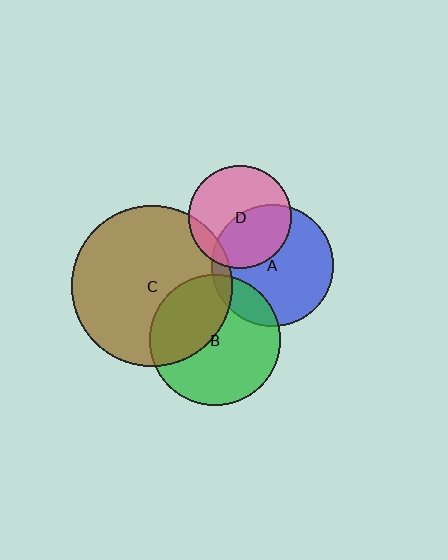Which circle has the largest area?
Circle C (brown).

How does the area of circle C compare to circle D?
Approximately 2.4 times.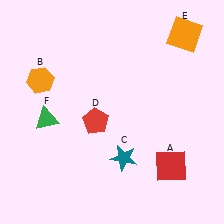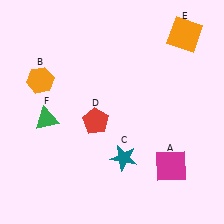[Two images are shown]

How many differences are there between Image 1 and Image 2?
There is 1 difference between the two images.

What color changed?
The square (A) changed from red in Image 1 to magenta in Image 2.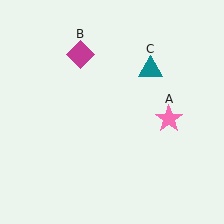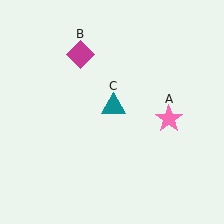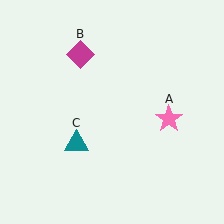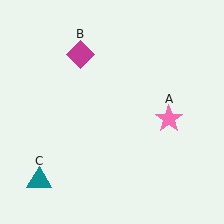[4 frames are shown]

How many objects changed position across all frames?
1 object changed position: teal triangle (object C).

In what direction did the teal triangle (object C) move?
The teal triangle (object C) moved down and to the left.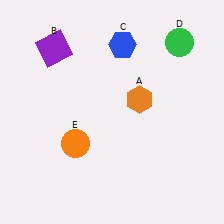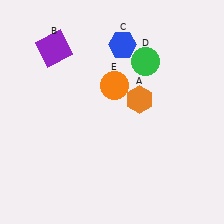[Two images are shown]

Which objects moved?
The objects that moved are: the green circle (D), the orange circle (E).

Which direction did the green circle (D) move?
The green circle (D) moved left.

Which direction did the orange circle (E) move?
The orange circle (E) moved up.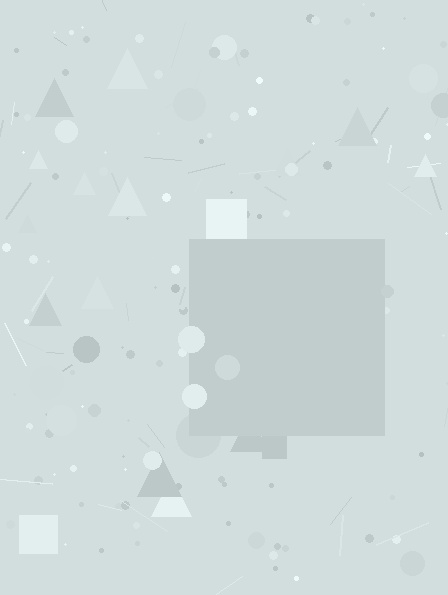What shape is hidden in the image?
A square is hidden in the image.